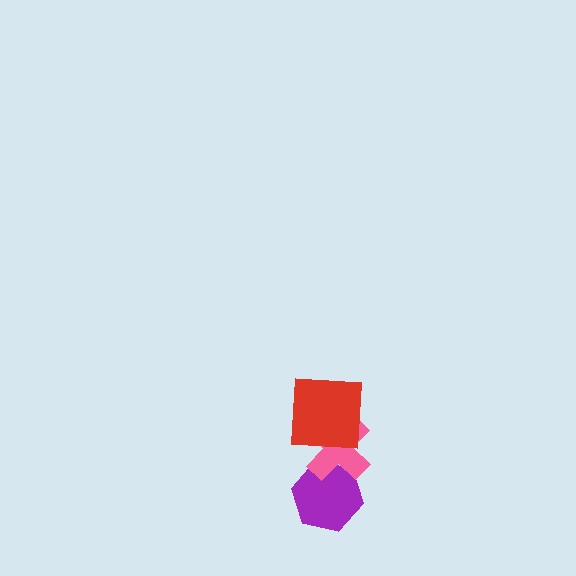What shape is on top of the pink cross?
The red square is on top of the pink cross.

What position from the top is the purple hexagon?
The purple hexagon is 3rd from the top.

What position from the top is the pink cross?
The pink cross is 2nd from the top.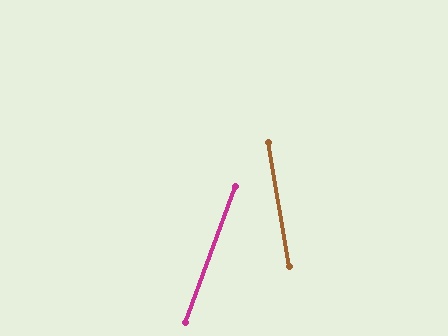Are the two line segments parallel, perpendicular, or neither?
Neither parallel nor perpendicular — they differ by about 30°.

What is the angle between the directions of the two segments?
Approximately 30 degrees.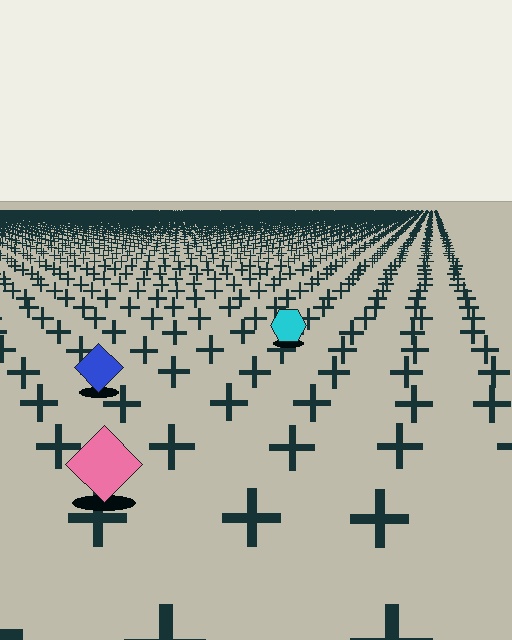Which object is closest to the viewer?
The pink diamond is closest. The texture marks near it are larger and more spread out.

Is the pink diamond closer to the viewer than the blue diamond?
Yes. The pink diamond is closer — you can tell from the texture gradient: the ground texture is coarser near it.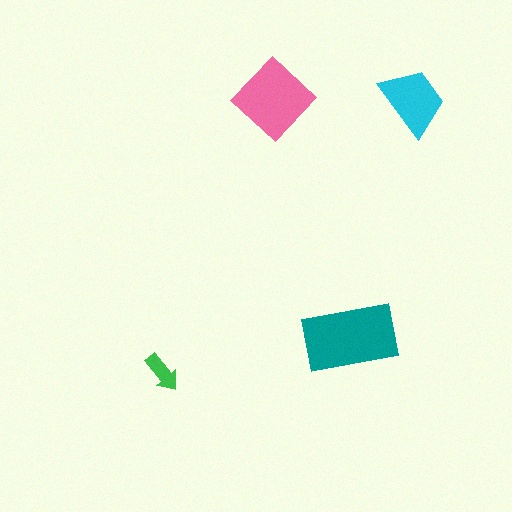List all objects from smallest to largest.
The green arrow, the cyan trapezoid, the pink diamond, the teal rectangle.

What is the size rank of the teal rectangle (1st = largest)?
1st.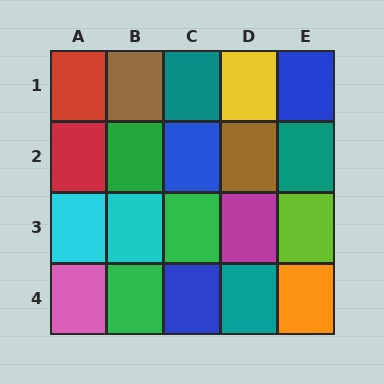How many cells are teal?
3 cells are teal.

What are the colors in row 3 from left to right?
Cyan, cyan, green, magenta, lime.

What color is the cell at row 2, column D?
Brown.